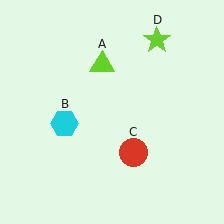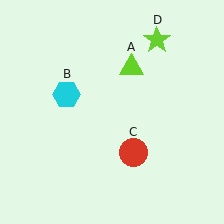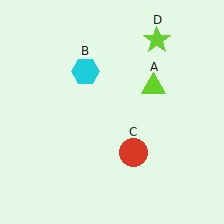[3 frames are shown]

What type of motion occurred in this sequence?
The lime triangle (object A), cyan hexagon (object B) rotated clockwise around the center of the scene.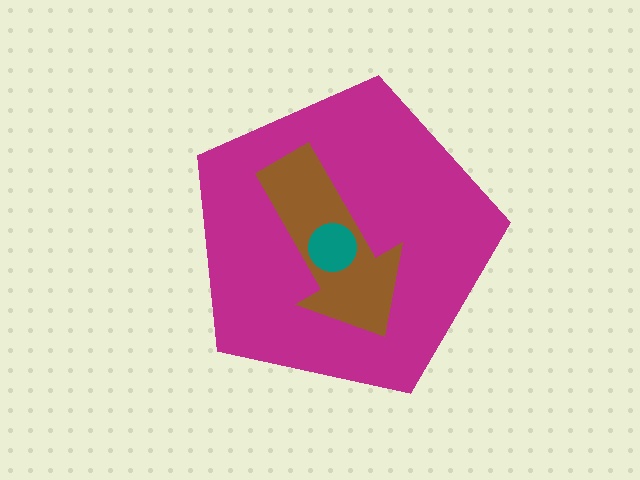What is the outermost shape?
The magenta pentagon.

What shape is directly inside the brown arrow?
The teal circle.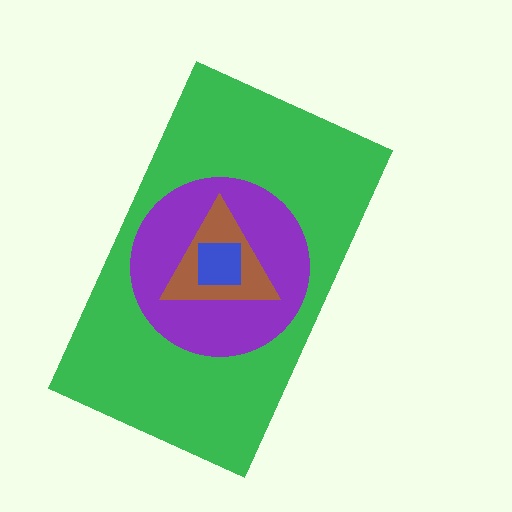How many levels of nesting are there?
4.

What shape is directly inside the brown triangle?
The blue square.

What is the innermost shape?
The blue square.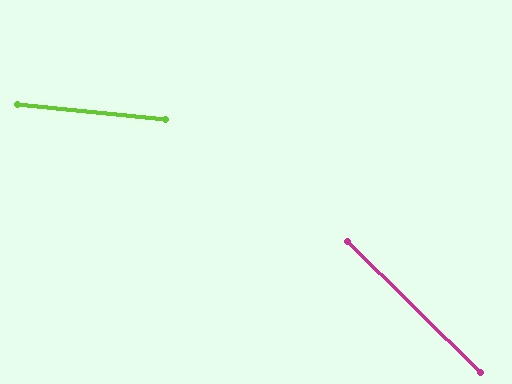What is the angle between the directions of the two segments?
Approximately 39 degrees.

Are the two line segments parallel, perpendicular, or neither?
Neither parallel nor perpendicular — they differ by about 39°.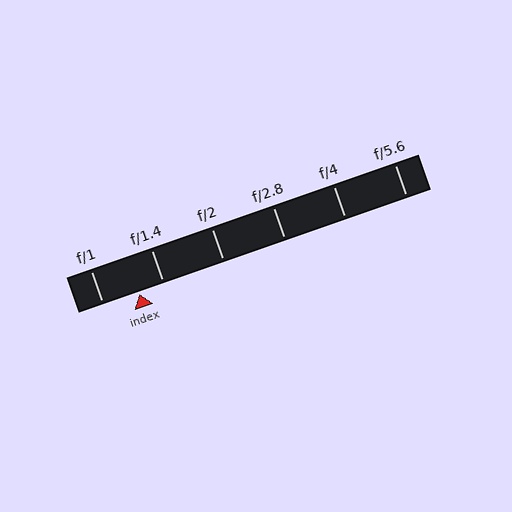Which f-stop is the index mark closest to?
The index mark is closest to f/1.4.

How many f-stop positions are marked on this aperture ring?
There are 6 f-stop positions marked.